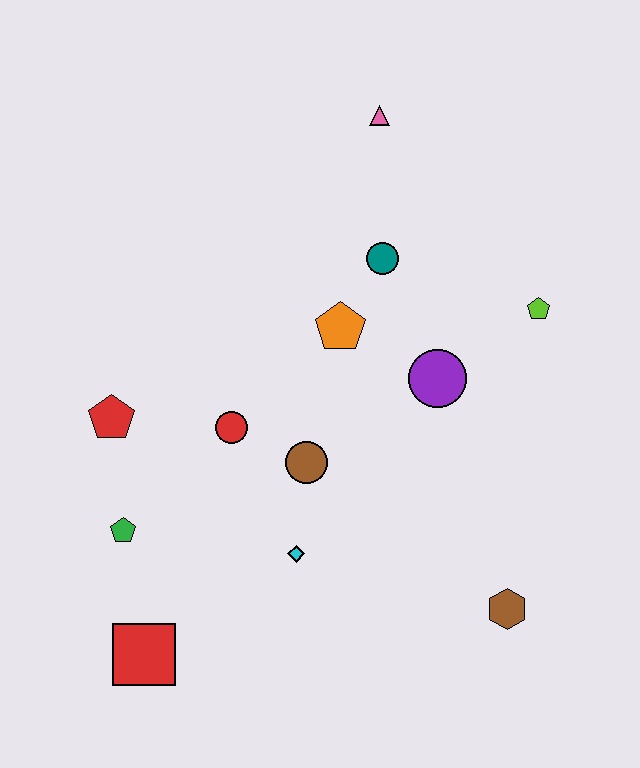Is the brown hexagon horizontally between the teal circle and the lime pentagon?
Yes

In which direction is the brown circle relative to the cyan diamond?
The brown circle is above the cyan diamond.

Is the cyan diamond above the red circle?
No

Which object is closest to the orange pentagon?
The teal circle is closest to the orange pentagon.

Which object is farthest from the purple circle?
The red square is farthest from the purple circle.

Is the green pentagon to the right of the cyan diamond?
No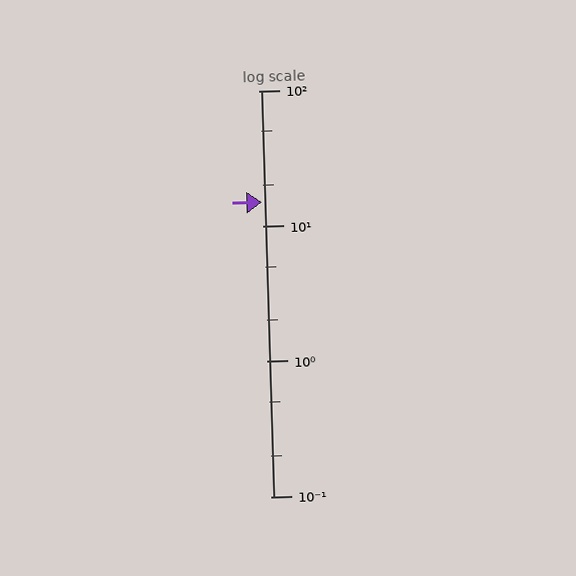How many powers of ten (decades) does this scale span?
The scale spans 3 decades, from 0.1 to 100.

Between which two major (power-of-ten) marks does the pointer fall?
The pointer is between 10 and 100.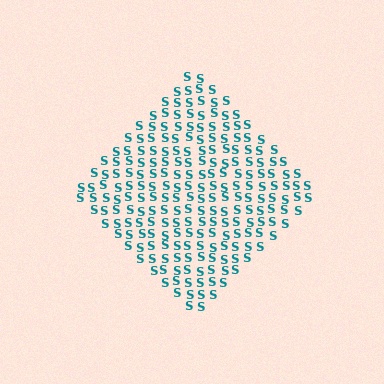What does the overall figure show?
The overall figure shows a diamond.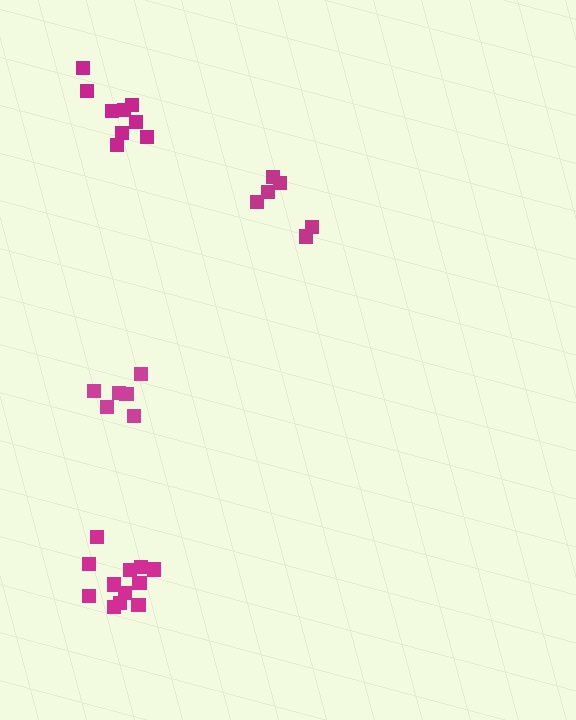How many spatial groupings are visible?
There are 4 spatial groupings.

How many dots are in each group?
Group 1: 9 dots, Group 2: 6 dots, Group 3: 12 dots, Group 4: 6 dots (33 total).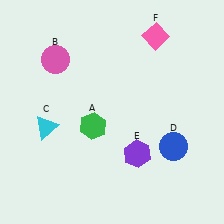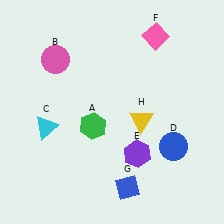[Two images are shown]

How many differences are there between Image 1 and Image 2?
There are 2 differences between the two images.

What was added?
A blue diamond (G), a yellow triangle (H) were added in Image 2.